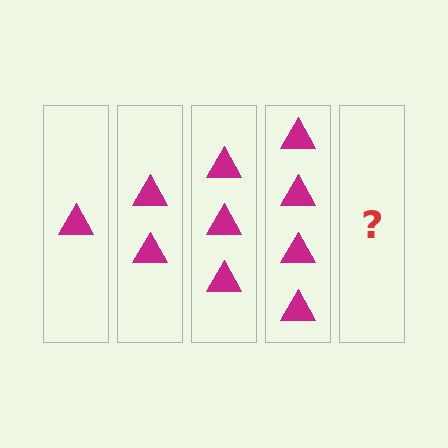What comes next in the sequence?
The next element should be 5 triangles.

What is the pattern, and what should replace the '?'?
The pattern is that each step adds one more triangle. The '?' should be 5 triangles.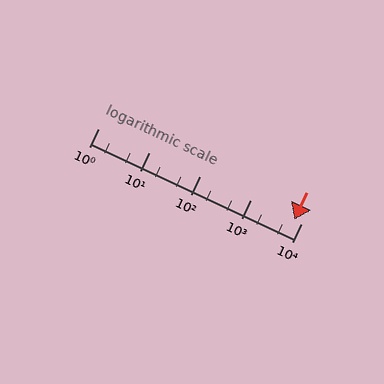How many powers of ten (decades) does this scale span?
The scale spans 4 decades, from 1 to 10000.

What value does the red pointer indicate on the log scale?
The pointer indicates approximately 7200.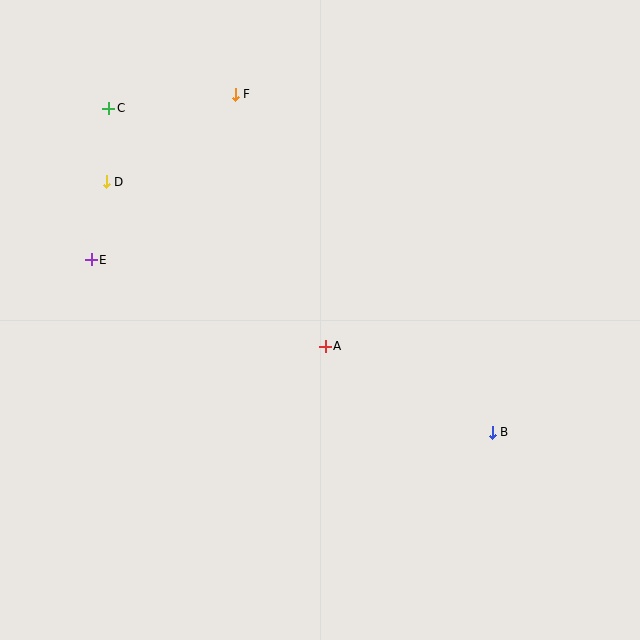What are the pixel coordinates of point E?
Point E is at (91, 260).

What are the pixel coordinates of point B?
Point B is at (492, 432).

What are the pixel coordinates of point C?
Point C is at (109, 108).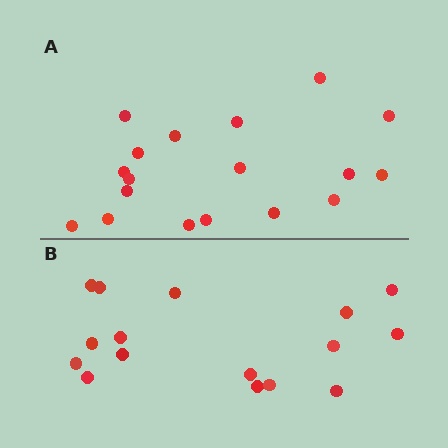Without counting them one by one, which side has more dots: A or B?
Region A (the top region) has more dots.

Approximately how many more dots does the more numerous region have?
Region A has just a few more — roughly 2 or 3 more dots than region B.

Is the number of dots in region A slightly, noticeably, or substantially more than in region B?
Region A has only slightly more — the two regions are fairly close. The ratio is roughly 1.1 to 1.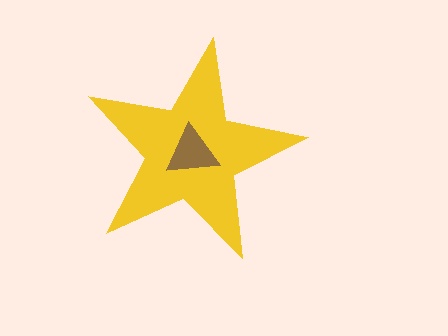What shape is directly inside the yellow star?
The brown triangle.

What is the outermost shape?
The yellow star.